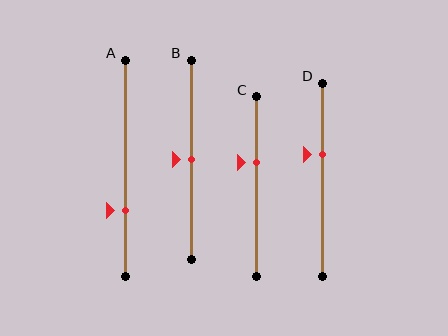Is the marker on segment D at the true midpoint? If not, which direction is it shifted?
No, the marker on segment D is shifted upward by about 13% of the segment length.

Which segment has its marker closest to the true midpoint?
Segment B has its marker closest to the true midpoint.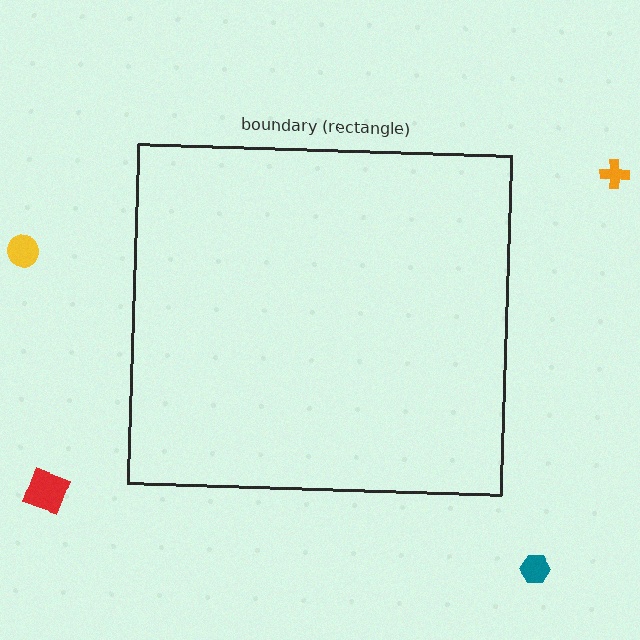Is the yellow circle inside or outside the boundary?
Outside.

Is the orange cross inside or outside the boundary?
Outside.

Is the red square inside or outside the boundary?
Outside.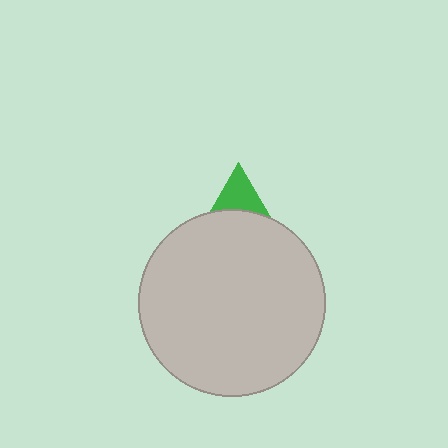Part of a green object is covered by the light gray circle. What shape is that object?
It is a triangle.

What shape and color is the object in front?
The object in front is a light gray circle.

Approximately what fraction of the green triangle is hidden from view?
Roughly 65% of the green triangle is hidden behind the light gray circle.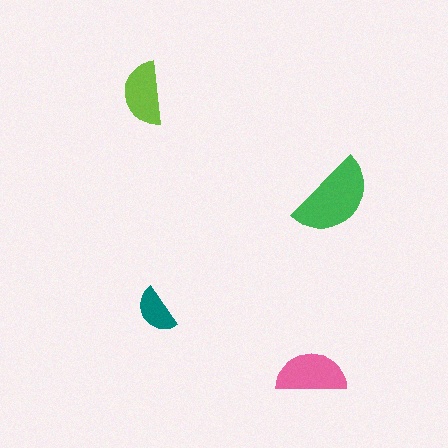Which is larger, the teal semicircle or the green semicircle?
The green one.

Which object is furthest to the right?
The green semicircle is rightmost.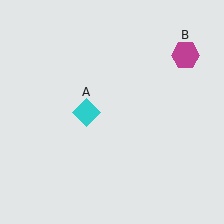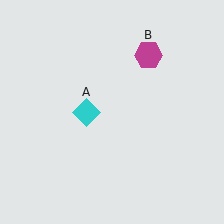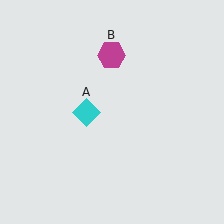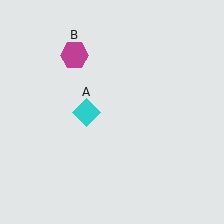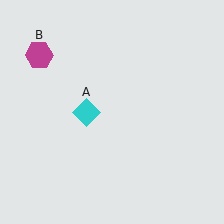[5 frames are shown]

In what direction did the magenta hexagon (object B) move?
The magenta hexagon (object B) moved left.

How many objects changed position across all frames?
1 object changed position: magenta hexagon (object B).